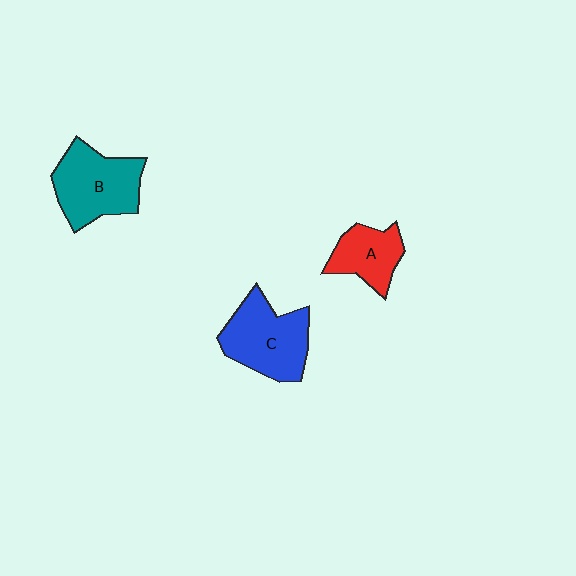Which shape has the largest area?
Shape C (blue).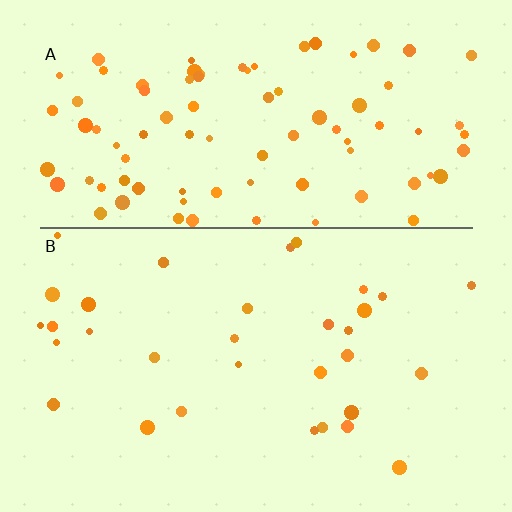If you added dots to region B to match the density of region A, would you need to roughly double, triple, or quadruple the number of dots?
Approximately triple.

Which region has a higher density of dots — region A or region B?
A (the top).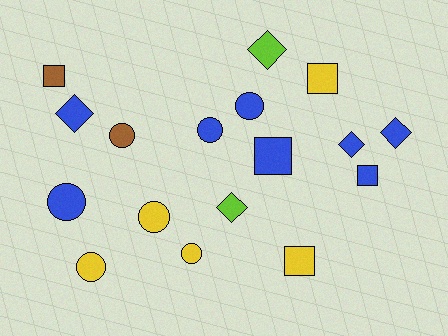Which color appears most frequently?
Blue, with 8 objects.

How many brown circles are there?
There is 1 brown circle.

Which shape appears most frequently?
Circle, with 7 objects.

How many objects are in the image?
There are 17 objects.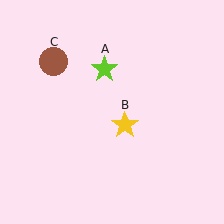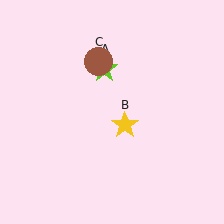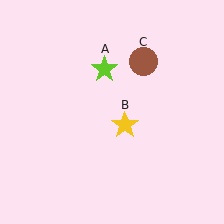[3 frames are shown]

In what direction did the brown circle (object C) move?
The brown circle (object C) moved right.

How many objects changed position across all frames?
1 object changed position: brown circle (object C).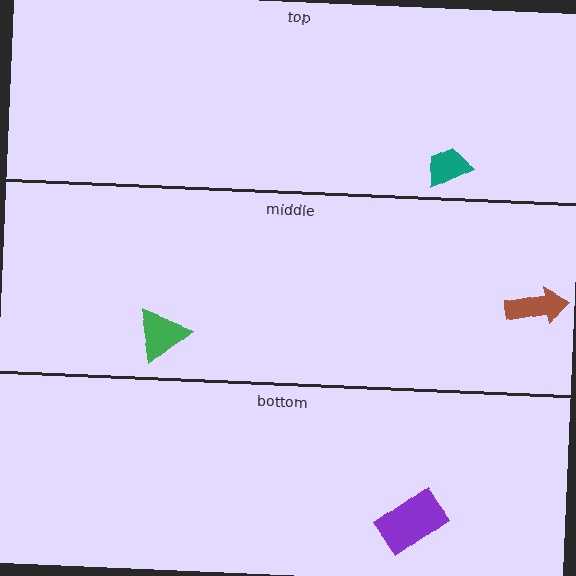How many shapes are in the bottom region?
1.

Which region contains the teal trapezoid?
The top region.